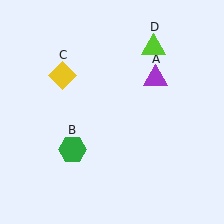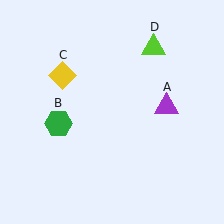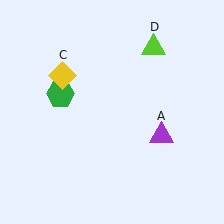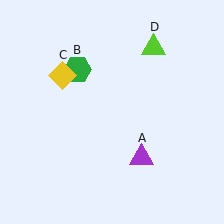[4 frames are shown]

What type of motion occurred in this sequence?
The purple triangle (object A), green hexagon (object B) rotated clockwise around the center of the scene.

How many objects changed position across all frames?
2 objects changed position: purple triangle (object A), green hexagon (object B).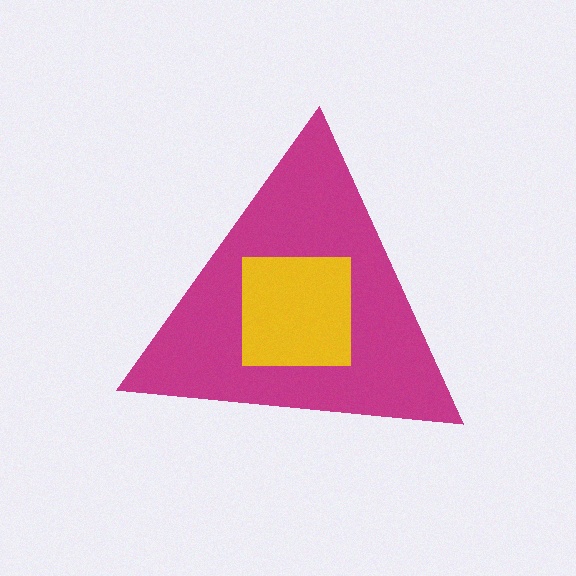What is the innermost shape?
The yellow square.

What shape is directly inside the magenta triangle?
The yellow square.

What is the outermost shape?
The magenta triangle.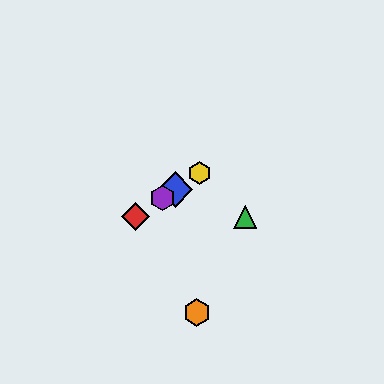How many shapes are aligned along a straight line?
4 shapes (the red diamond, the blue diamond, the yellow hexagon, the purple hexagon) are aligned along a straight line.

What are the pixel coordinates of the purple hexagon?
The purple hexagon is at (163, 198).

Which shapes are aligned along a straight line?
The red diamond, the blue diamond, the yellow hexagon, the purple hexagon are aligned along a straight line.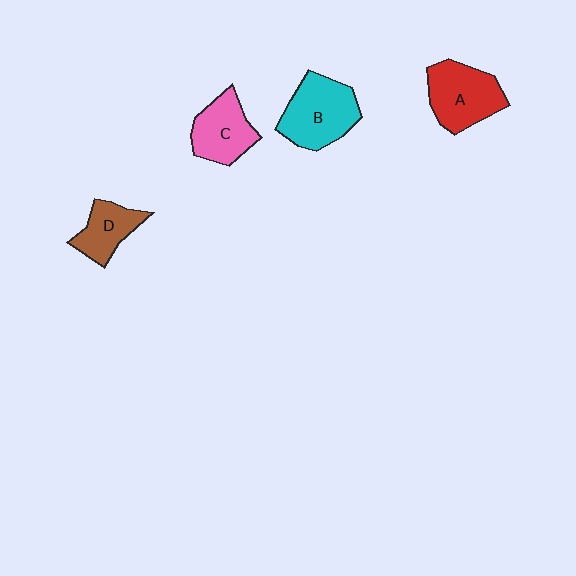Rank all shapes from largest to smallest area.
From largest to smallest: B (cyan), A (red), C (pink), D (brown).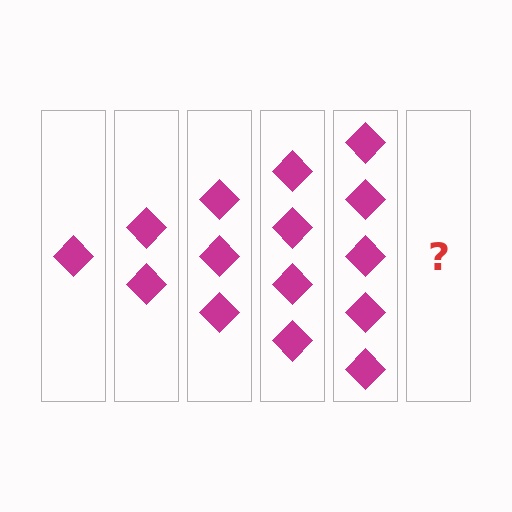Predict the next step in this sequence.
The next step is 6 diamonds.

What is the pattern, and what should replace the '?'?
The pattern is that each step adds one more diamond. The '?' should be 6 diamonds.